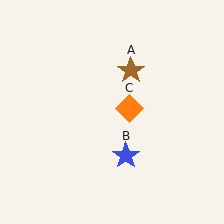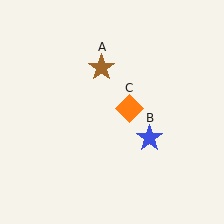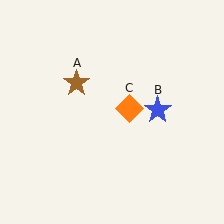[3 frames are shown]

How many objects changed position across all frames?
2 objects changed position: brown star (object A), blue star (object B).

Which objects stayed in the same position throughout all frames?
Orange diamond (object C) remained stationary.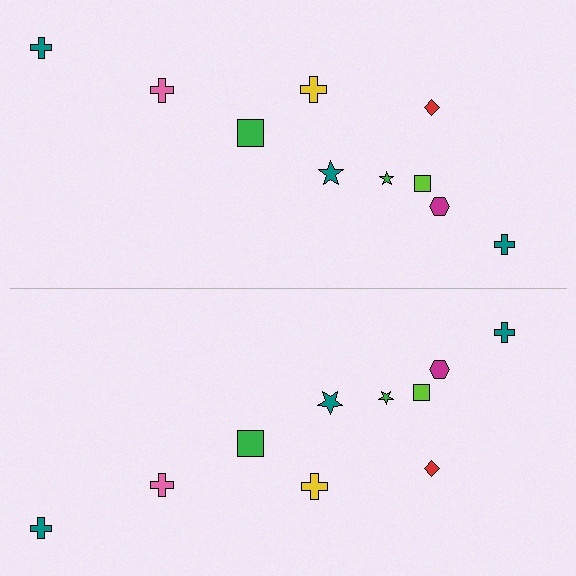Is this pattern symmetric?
Yes, this pattern has bilateral (reflection) symmetry.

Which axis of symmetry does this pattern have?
The pattern has a horizontal axis of symmetry running through the center of the image.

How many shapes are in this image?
There are 20 shapes in this image.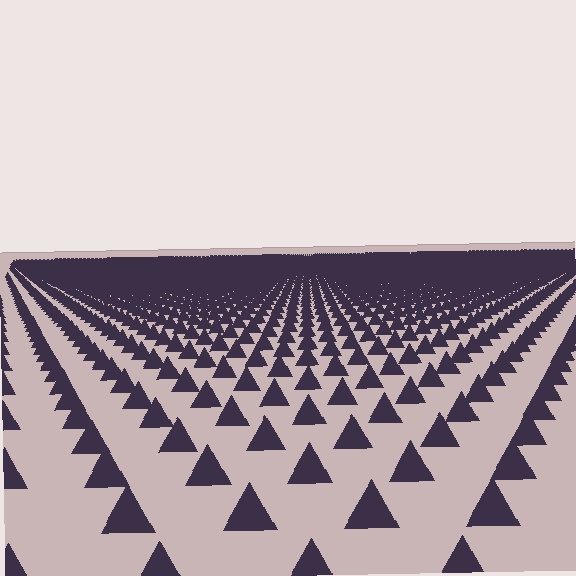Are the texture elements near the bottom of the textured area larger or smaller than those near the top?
Larger. Near the bottom, elements are closer to the viewer and appear at a bigger on-screen size.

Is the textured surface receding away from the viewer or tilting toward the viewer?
The surface is receding away from the viewer. Texture elements get smaller and denser toward the top.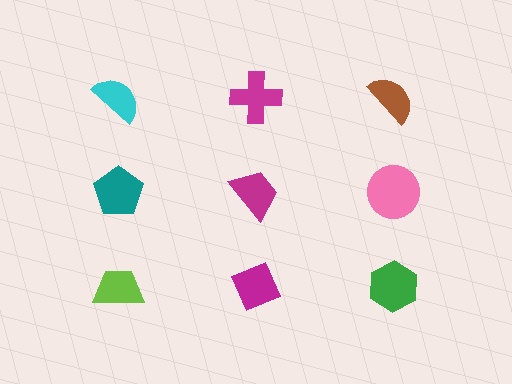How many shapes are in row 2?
3 shapes.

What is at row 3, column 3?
A green hexagon.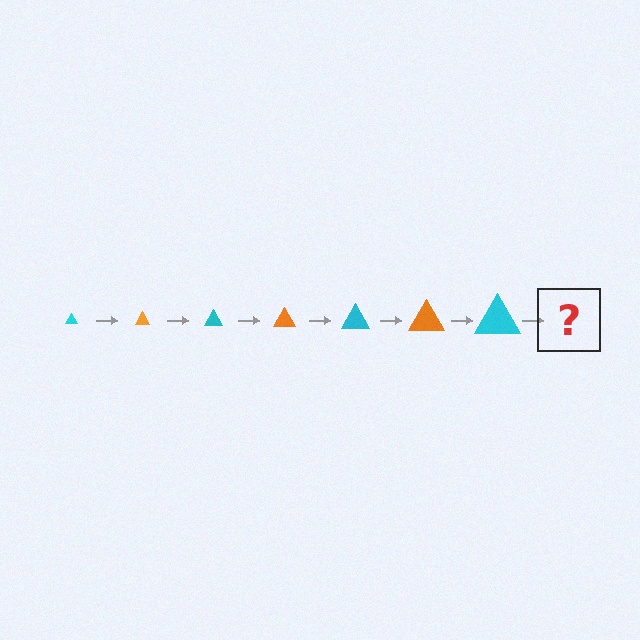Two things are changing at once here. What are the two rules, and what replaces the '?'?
The two rules are that the triangle grows larger each step and the color cycles through cyan and orange. The '?' should be an orange triangle, larger than the previous one.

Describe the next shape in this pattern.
It should be an orange triangle, larger than the previous one.